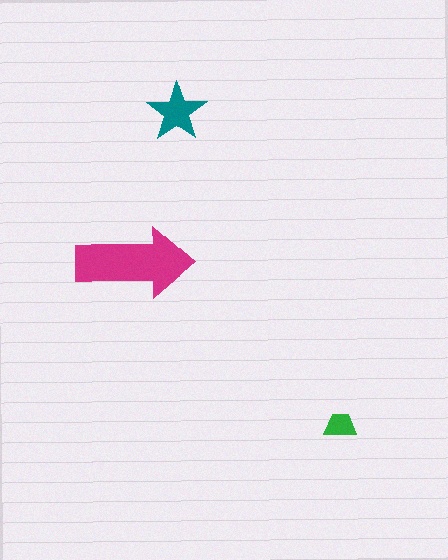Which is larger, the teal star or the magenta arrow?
The magenta arrow.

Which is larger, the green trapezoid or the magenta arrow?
The magenta arrow.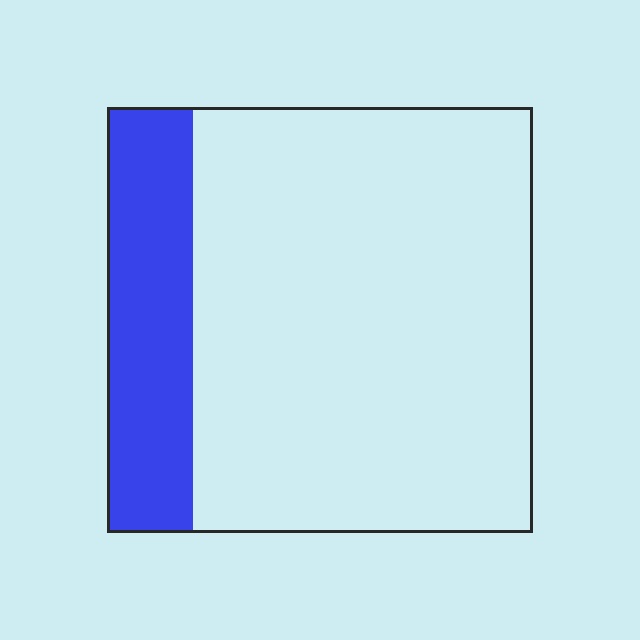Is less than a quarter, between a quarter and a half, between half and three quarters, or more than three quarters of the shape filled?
Less than a quarter.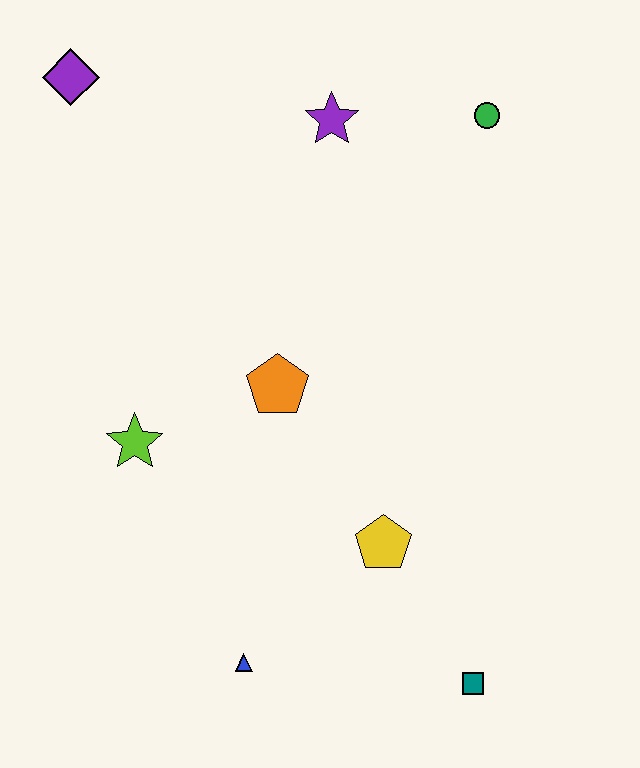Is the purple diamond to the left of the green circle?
Yes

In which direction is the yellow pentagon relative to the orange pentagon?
The yellow pentagon is below the orange pentagon.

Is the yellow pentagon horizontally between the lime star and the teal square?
Yes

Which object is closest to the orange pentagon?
The lime star is closest to the orange pentagon.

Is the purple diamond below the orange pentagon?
No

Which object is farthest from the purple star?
The teal square is farthest from the purple star.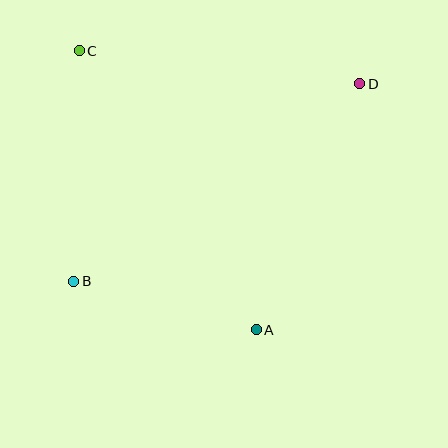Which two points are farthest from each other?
Points B and D are farthest from each other.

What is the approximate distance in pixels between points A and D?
The distance between A and D is approximately 267 pixels.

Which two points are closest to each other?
Points A and B are closest to each other.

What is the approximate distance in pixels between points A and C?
The distance between A and C is approximately 331 pixels.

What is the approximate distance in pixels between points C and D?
The distance between C and D is approximately 283 pixels.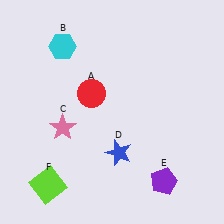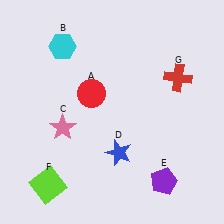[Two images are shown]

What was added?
A red cross (G) was added in Image 2.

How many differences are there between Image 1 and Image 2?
There is 1 difference between the two images.